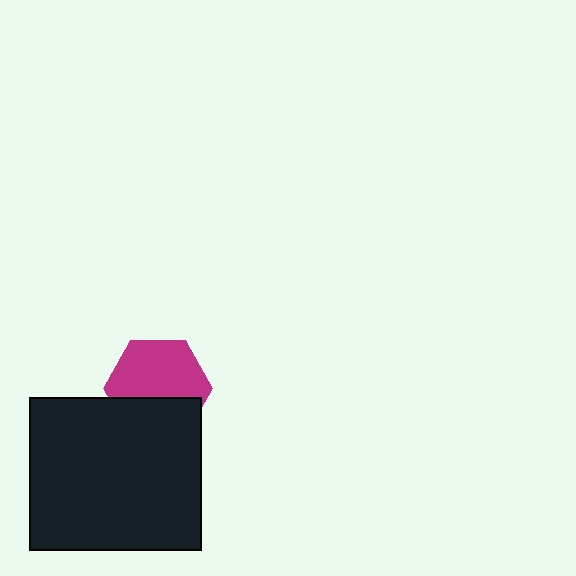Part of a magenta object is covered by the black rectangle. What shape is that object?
It is a hexagon.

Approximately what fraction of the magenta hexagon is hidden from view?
Roughly 37% of the magenta hexagon is hidden behind the black rectangle.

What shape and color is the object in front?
The object in front is a black rectangle.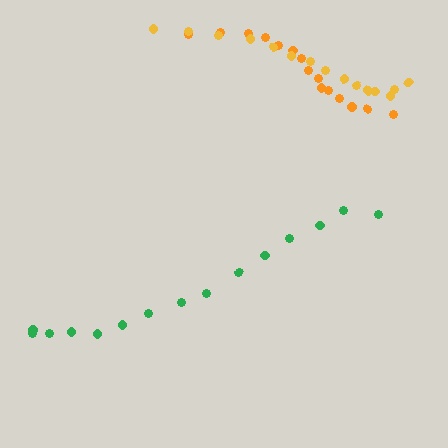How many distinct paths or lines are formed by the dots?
There are 3 distinct paths.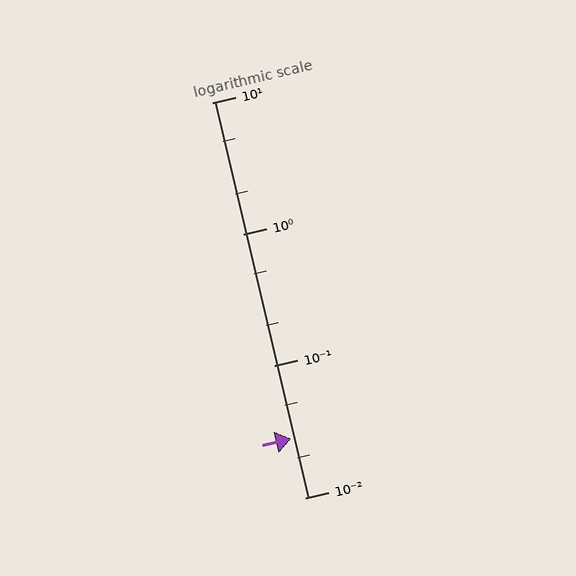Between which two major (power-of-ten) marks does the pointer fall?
The pointer is between 0.01 and 0.1.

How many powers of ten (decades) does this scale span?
The scale spans 3 decades, from 0.01 to 10.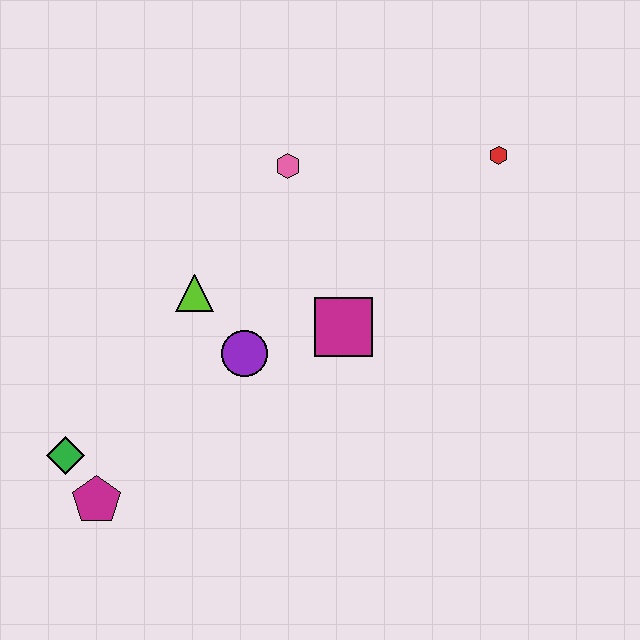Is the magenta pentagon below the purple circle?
Yes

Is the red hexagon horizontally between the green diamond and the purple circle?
No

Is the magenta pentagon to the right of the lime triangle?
No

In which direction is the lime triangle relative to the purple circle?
The lime triangle is above the purple circle.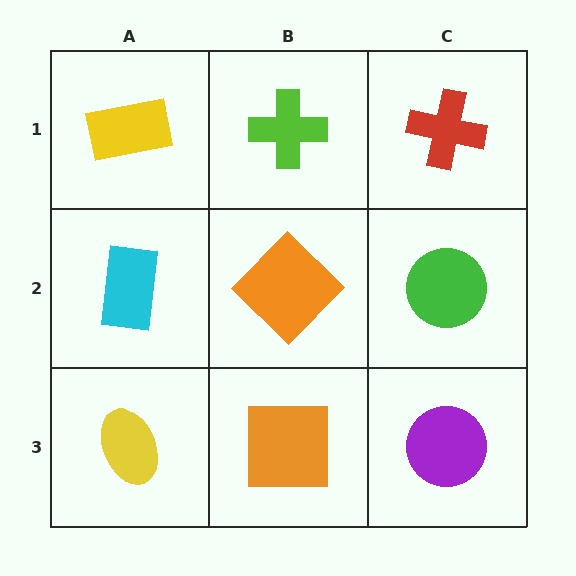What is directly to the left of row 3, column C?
An orange square.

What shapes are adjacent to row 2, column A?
A yellow rectangle (row 1, column A), a yellow ellipse (row 3, column A), an orange diamond (row 2, column B).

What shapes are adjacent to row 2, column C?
A red cross (row 1, column C), a purple circle (row 3, column C), an orange diamond (row 2, column B).